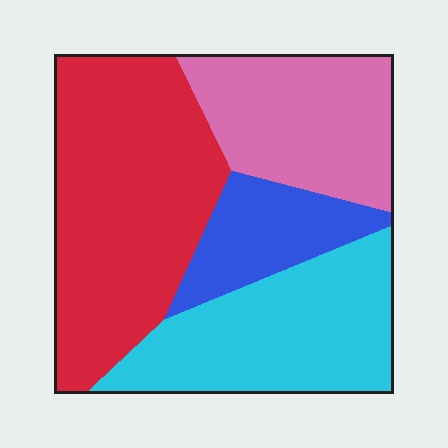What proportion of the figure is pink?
Pink covers about 20% of the figure.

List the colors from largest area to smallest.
From largest to smallest: red, cyan, pink, blue.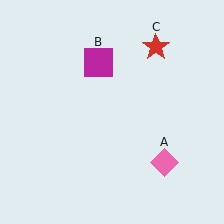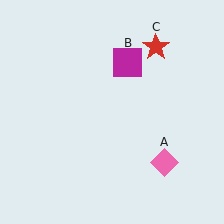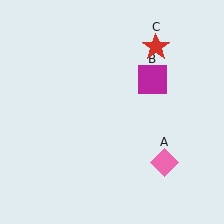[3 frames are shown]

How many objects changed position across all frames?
1 object changed position: magenta square (object B).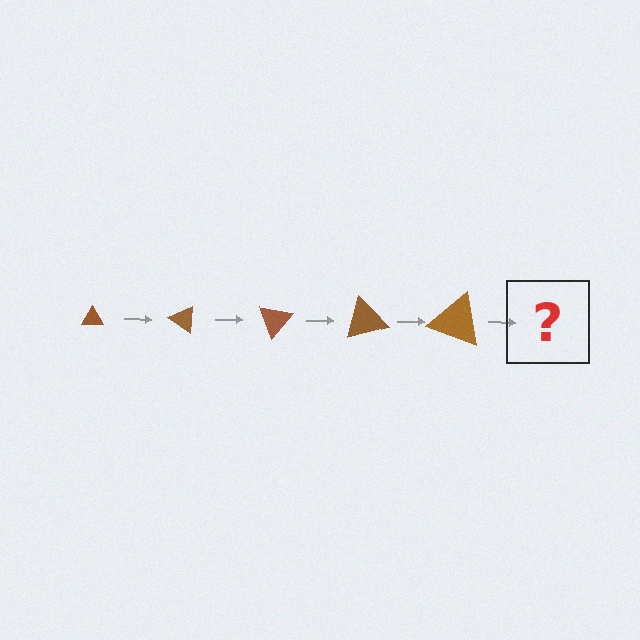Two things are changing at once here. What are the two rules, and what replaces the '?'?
The two rules are that the triangle grows larger each step and it rotates 35 degrees each step. The '?' should be a triangle, larger than the previous one and rotated 175 degrees from the start.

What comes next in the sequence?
The next element should be a triangle, larger than the previous one and rotated 175 degrees from the start.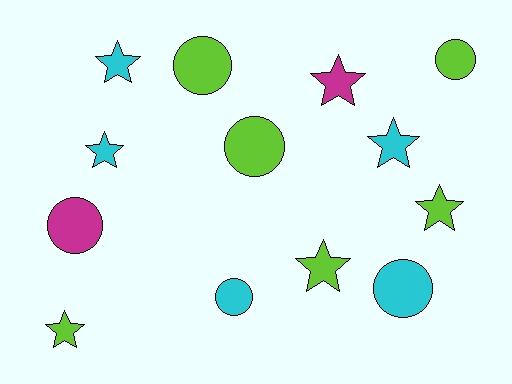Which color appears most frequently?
Lime, with 6 objects.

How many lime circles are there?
There are 3 lime circles.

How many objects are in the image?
There are 13 objects.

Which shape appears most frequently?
Star, with 7 objects.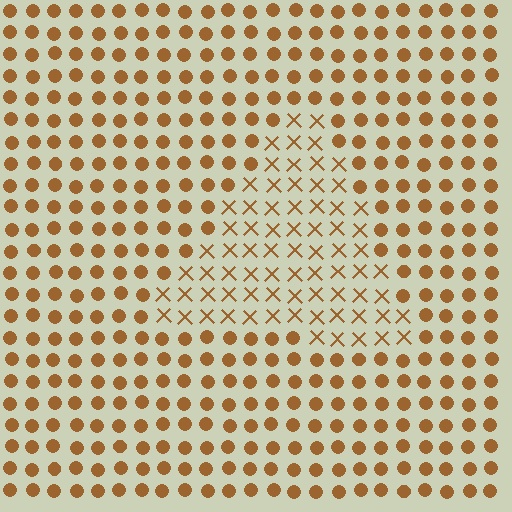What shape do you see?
I see a triangle.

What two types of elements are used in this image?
The image uses X marks inside the triangle region and circles outside it.